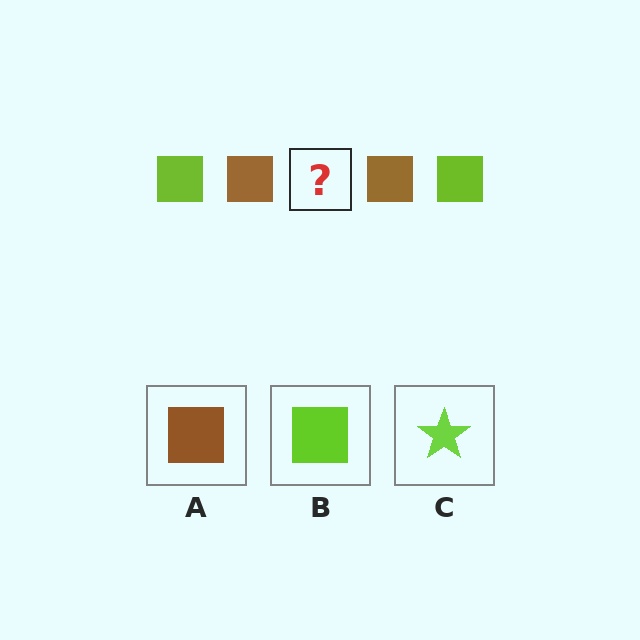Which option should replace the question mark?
Option B.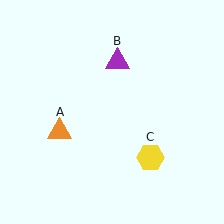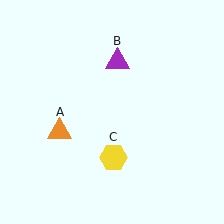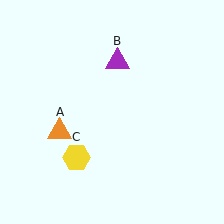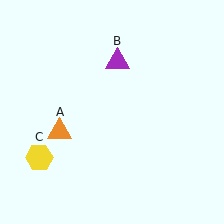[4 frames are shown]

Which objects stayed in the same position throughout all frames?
Orange triangle (object A) and purple triangle (object B) remained stationary.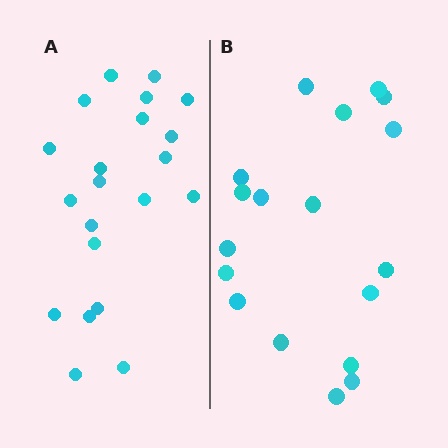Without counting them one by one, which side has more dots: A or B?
Region A (the left region) has more dots.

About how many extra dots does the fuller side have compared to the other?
Region A has just a few more — roughly 2 or 3 more dots than region B.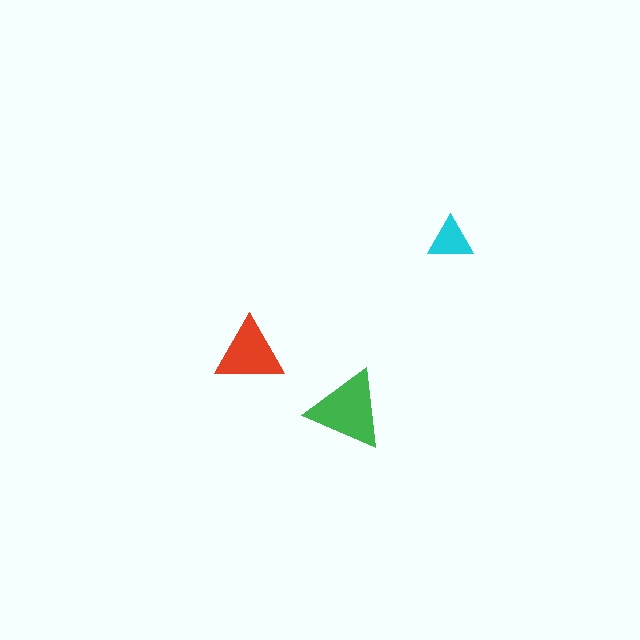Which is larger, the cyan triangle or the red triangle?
The red one.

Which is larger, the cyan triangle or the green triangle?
The green one.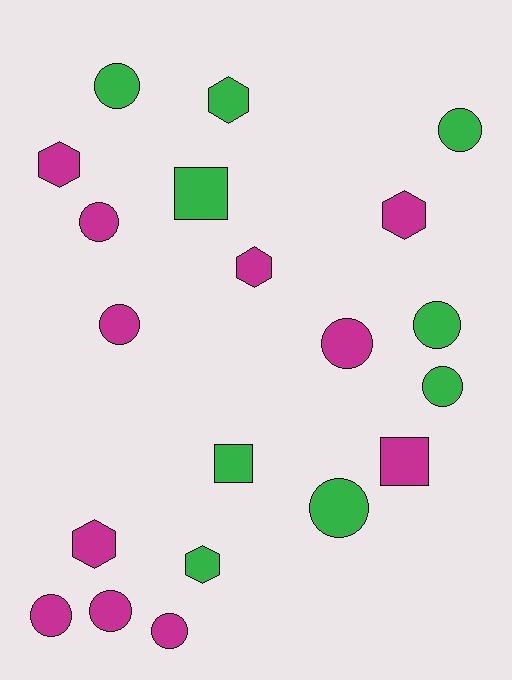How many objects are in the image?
There are 20 objects.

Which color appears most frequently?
Magenta, with 11 objects.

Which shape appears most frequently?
Circle, with 11 objects.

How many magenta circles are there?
There are 6 magenta circles.